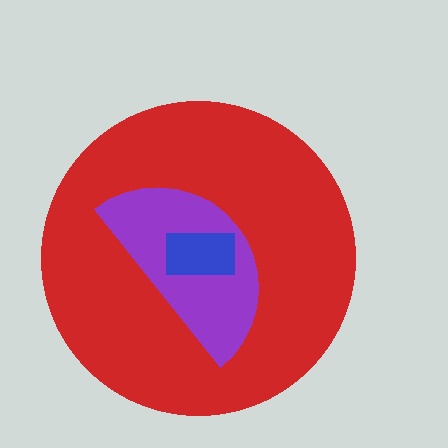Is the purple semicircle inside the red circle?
Yes.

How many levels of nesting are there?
3.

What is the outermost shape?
The red circle.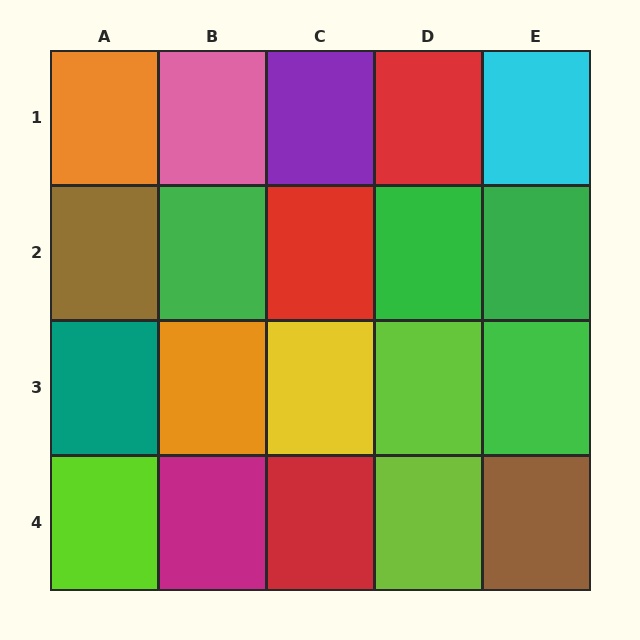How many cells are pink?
1 cell is pink.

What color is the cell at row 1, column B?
Pink.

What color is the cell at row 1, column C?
Purple.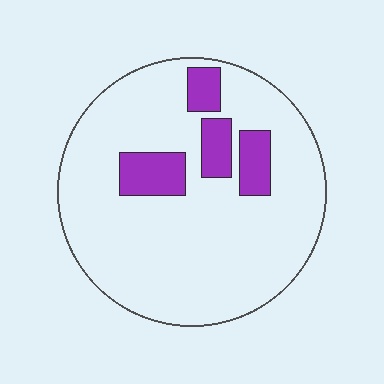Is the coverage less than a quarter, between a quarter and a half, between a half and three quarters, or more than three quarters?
Less than a quarter.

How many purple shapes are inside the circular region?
4.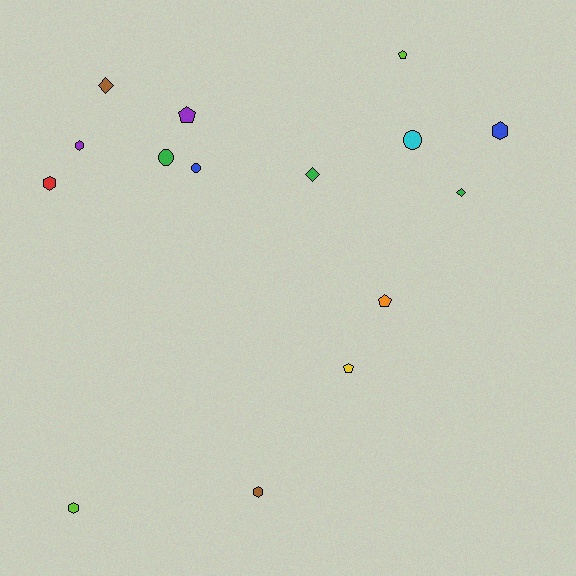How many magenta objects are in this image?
There are no magenta objects.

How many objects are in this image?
There are 15 objects.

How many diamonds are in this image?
There are 3 diamonds.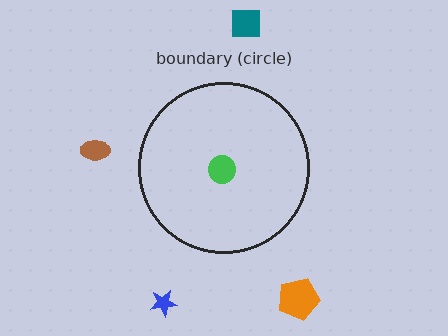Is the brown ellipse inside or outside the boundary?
Outside.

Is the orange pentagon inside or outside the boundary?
Outside.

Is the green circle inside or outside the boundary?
Inside.